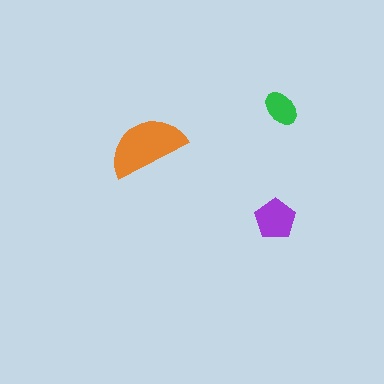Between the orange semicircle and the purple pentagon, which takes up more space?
The orange semicircle.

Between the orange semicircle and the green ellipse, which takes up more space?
The orange semicircle.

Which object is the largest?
The orange semicircle.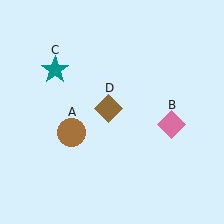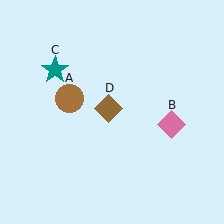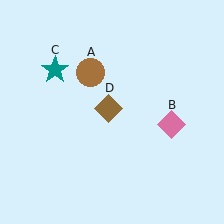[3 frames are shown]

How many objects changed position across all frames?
1 object changed position: brown circle (object A).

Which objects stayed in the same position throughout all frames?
Pink diamond (object B) and teal star (object C) and brown diamond (object D) remained stationary.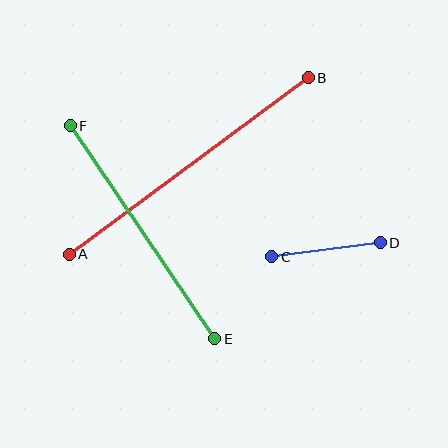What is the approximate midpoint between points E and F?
The midpoint is at approximately (142, 232) pixels.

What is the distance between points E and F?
The distance is approximately 257 pixels.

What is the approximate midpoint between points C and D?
The midpoint is at approximately (326, 250) pixels.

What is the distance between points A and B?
The distance is approximately 297 pixels.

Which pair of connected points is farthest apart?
Points A and B are farthest apart.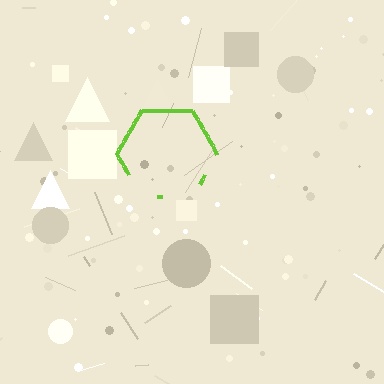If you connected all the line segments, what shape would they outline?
They would outline a hexagon.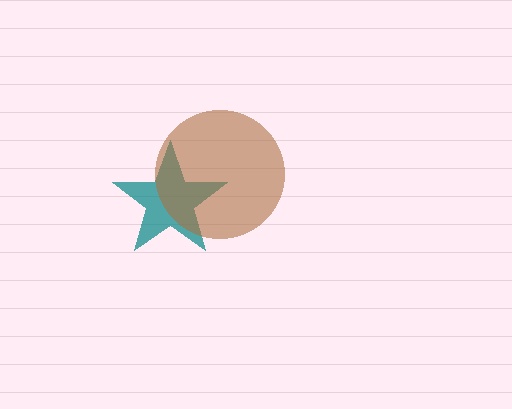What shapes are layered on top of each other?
The layered shapes are: a teal star, a brown circle.